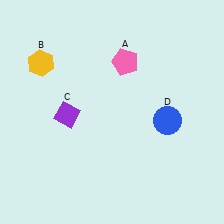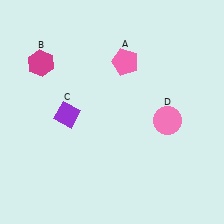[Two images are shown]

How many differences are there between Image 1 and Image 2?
There are 2 differences between the two images.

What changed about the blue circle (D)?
In Image 1, D is blue. In Image 2, it changed to pink.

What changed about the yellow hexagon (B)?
In Image 1, B is yellow. In Image 2, it changed to magenta.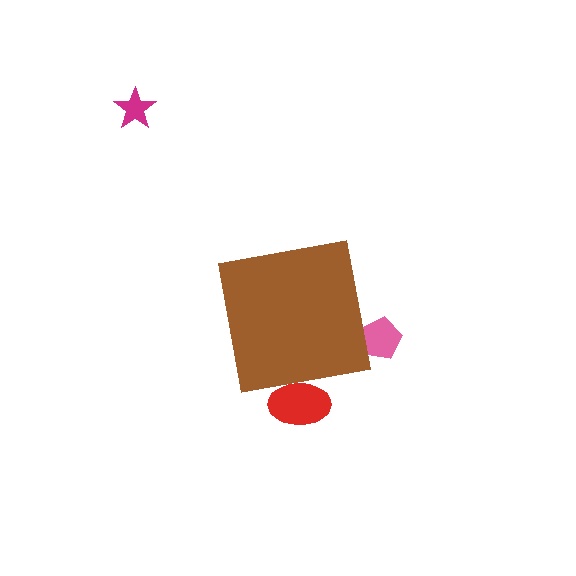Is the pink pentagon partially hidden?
Yes, the pink pentagon is partially hidden behind the brown square.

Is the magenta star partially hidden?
No, the magenta star is fully visible.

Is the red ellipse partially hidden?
Yes, the red ellipse is partially hidden behind the brown square.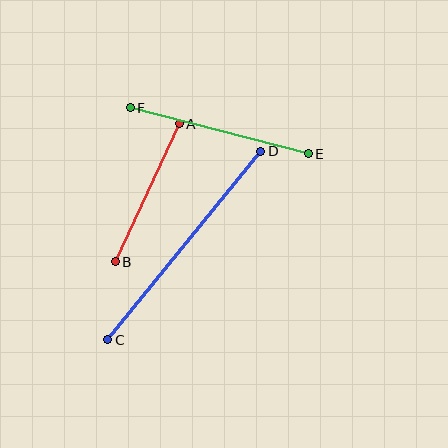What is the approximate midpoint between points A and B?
The midpoint is at approximately (147, 193) pixels.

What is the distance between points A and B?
The distance is approximately 152 pixels.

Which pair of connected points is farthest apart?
Points C and D are farthest apart.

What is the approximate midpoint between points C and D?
The midpoint is at approximately (184, 246) pixels.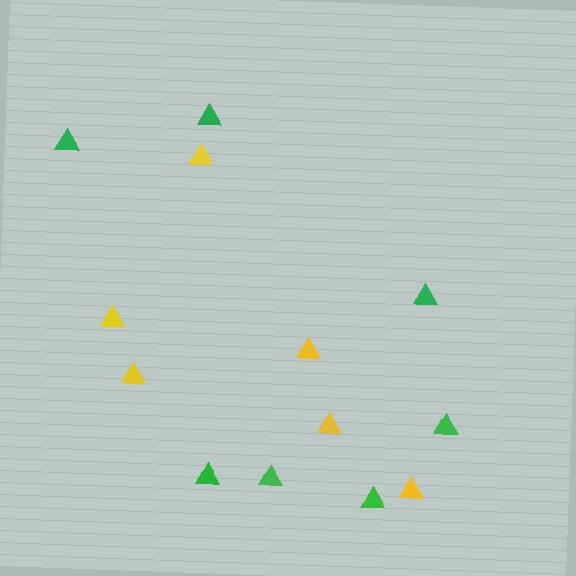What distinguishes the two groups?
There are 2 groups: one group of yellow triangles (6) and one group of green triangles (7).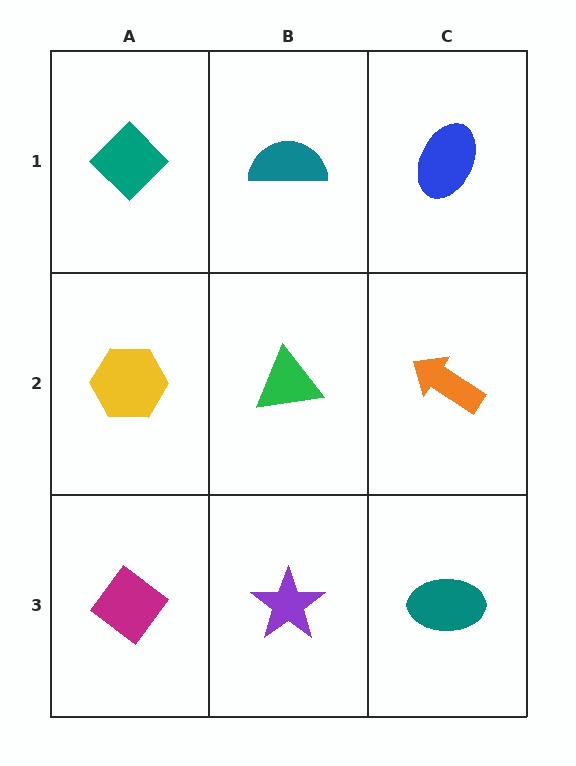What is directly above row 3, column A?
A yellow hexagon.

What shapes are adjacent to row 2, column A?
A teal diamond (row 1, column A), a magenta diamond (row 3, column A), a green triangle (row 2, column B).